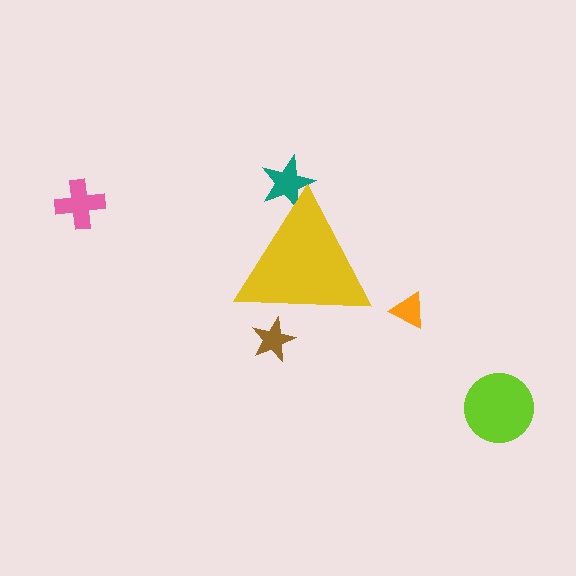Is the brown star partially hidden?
Yes, the brown star is partially hidden behind the yellow triangle.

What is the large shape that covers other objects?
A yellow triangle.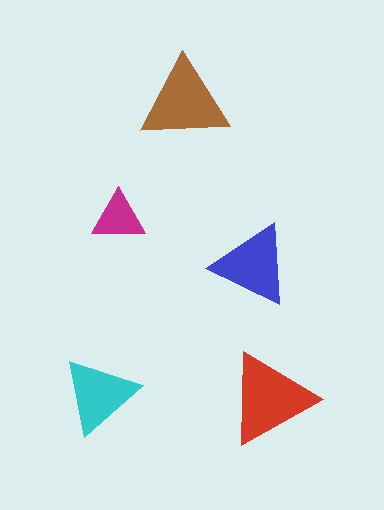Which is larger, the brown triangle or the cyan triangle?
The brown one.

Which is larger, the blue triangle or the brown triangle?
The brown one.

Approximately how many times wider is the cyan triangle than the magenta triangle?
About 1.5 times wider.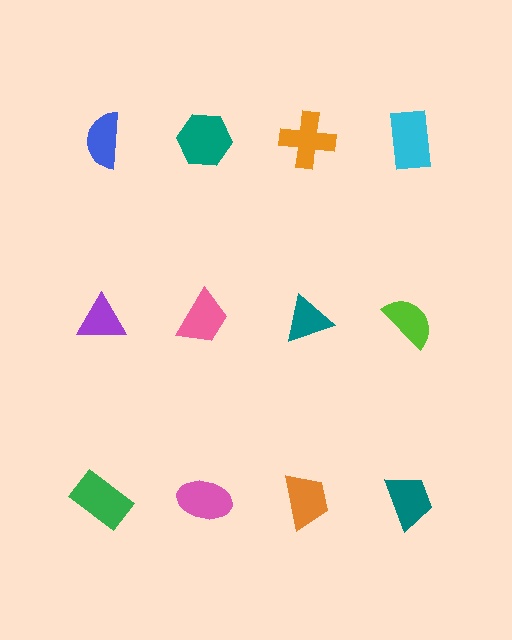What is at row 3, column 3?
An orange trapezoid.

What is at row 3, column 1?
A green rectangle.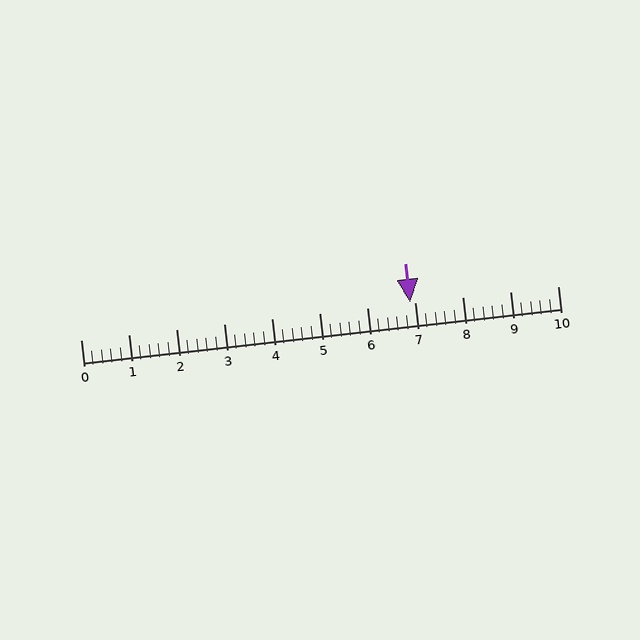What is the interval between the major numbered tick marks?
The major tick marks are spaced 1 units apart.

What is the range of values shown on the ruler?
The ruler shows values from 0 to 10.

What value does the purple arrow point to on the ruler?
The purple arrow points to approximately 6.9.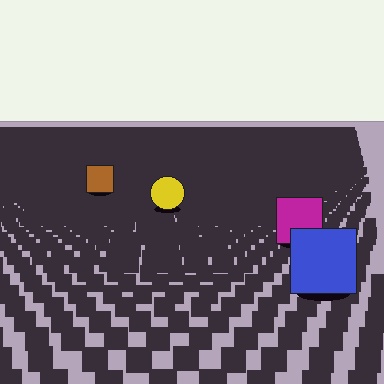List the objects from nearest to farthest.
From nearest to farthest: the blue square, the magenta square, the yellow circle, the brown square.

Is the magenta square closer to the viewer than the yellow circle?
Yes. The magenta square is closer — you can tell from the texture gradient: the ground texture is coarser near it.